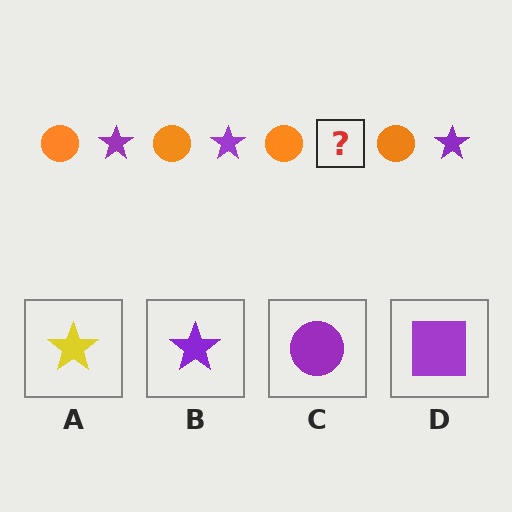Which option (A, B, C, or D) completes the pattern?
B.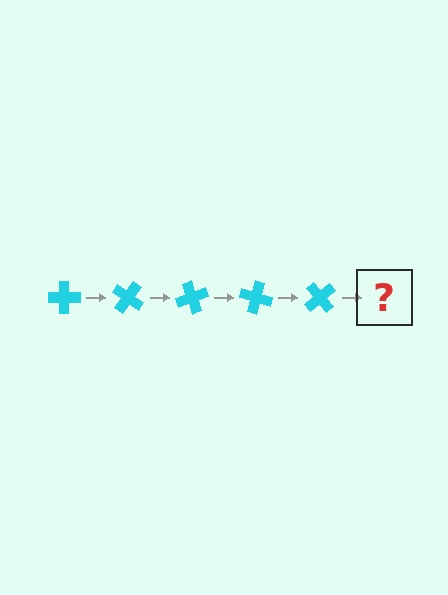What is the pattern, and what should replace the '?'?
The pattern is that the cross rotates 35 degrees each step. The '?' should be a cyan cross rotated 175 degrees.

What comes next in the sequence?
The next element should be a cyan cross rotated 175 degrees.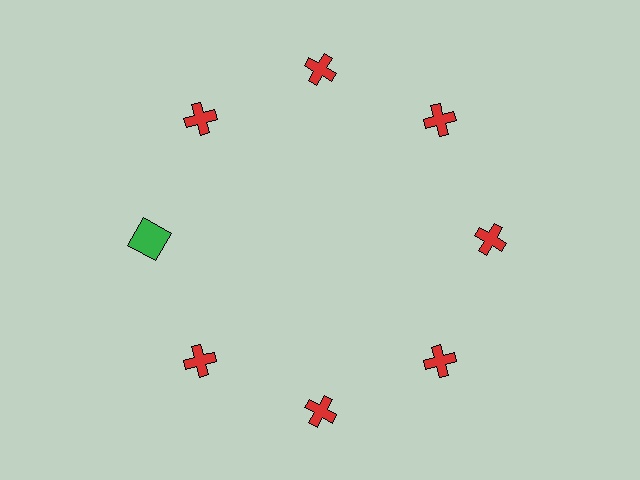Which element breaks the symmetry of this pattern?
The green square at roughly the 9 o'clock position breaks the symmetry. All other shapes are red crosses.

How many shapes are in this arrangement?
There are 8 shapes arranged in a ring pattern.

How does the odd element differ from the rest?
It differs in both color (green instead of red) and shape (square instead of cross).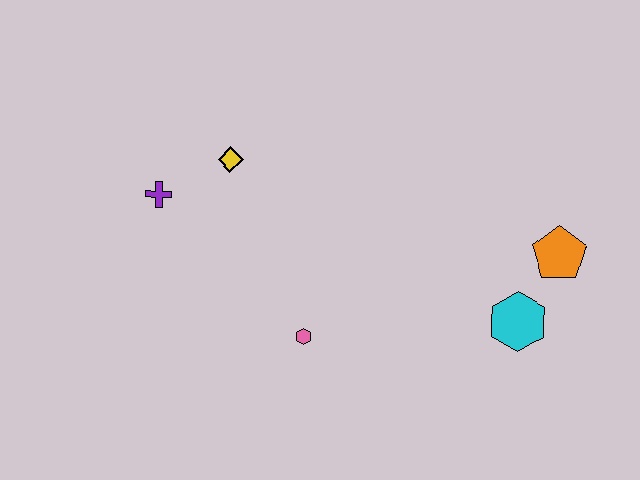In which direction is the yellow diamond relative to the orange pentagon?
The yellow diamond is to the left of the orange pentagon.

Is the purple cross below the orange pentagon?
No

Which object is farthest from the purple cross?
The orange pentagon is farthest from the purple cross.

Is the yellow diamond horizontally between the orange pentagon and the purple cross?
Yes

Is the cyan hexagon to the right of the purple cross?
Yes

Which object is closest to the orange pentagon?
The cyan hexagon is closest to the orange pentagon.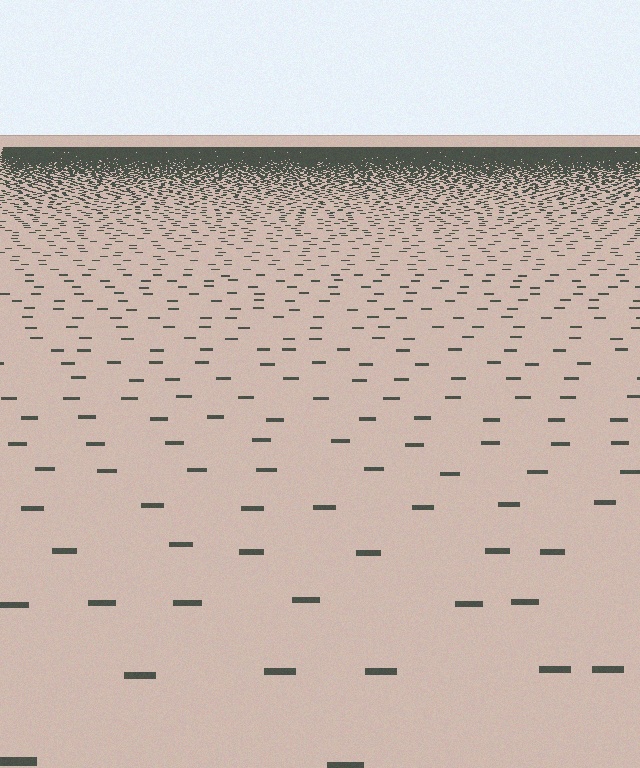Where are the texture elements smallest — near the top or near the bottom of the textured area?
Near the top.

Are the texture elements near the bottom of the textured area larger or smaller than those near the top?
Larger. Near the bottom, elements are closer to the viewer and appear at a bigger on-screen size.